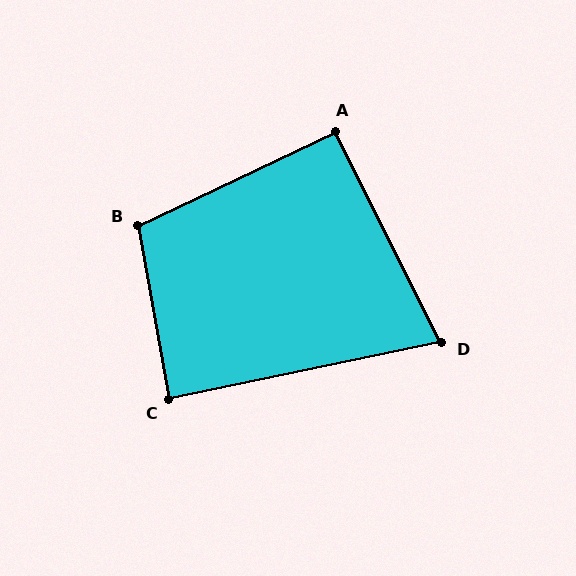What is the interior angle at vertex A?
Approximately 92 degrees (approximately right).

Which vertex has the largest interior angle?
B, at approximately 105 degrees.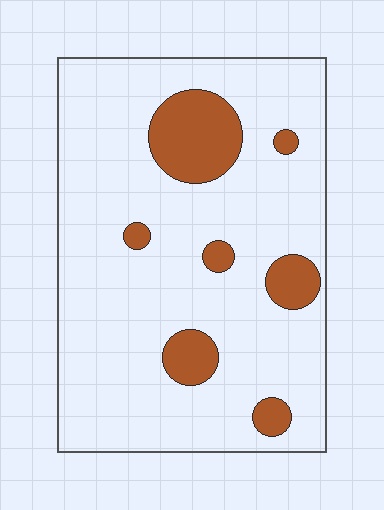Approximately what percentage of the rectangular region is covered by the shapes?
Approximately 15%.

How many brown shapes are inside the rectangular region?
7.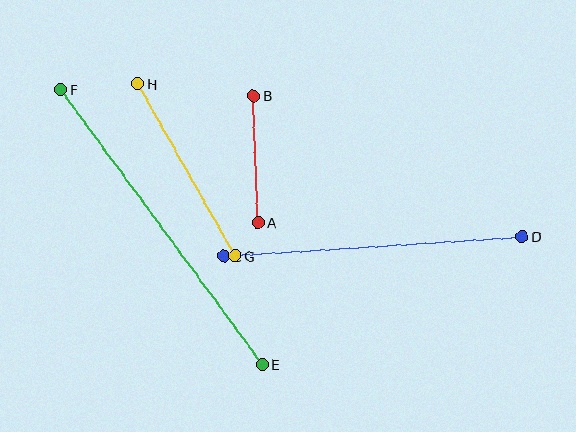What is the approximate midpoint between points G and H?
The midpoint is at approximately (187, 170) pixels.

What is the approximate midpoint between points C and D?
The midpoint is at approximately (373, 247) pixels.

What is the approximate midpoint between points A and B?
The midpoint is at approximately (256, 159) pixels.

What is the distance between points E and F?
The distance is approximately 341 pixels.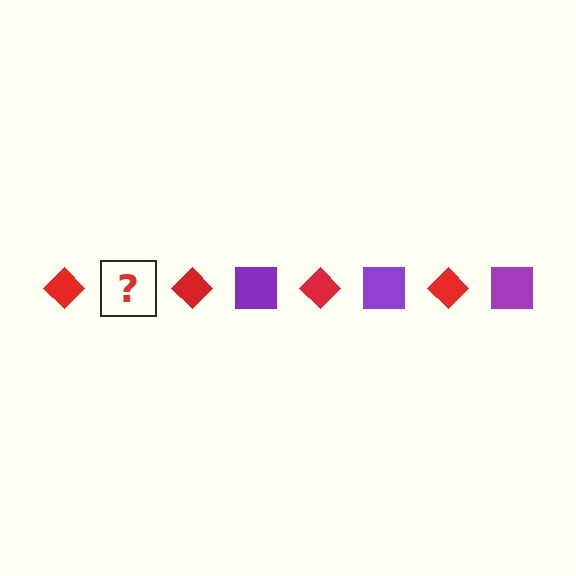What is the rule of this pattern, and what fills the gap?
The rule is that the pattern alternates between red diamond and purple square. The gap should be filled with a purple square.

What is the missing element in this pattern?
The missing element is a purple square.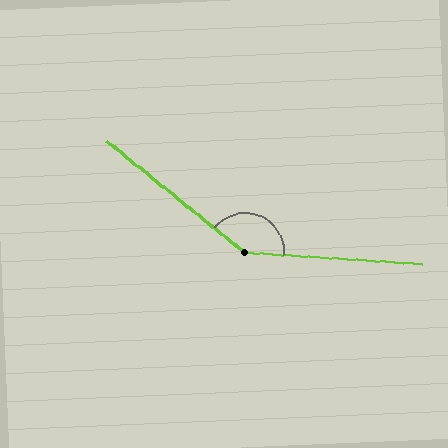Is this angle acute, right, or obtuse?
It is obtuse.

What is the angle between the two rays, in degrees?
Approximately 145 degrees.